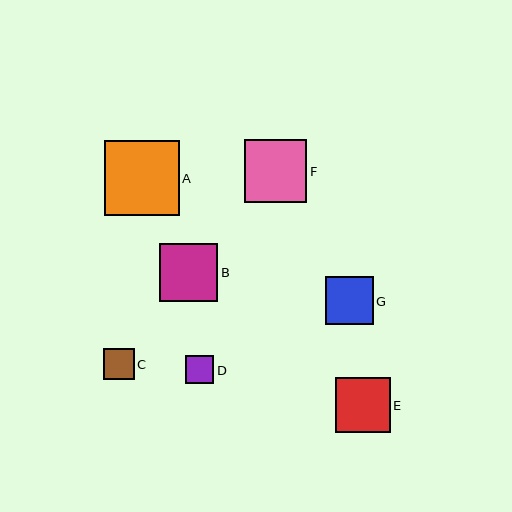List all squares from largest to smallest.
From largest to smallest: A, F, B, E, G, C, D.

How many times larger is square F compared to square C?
Square F is approximately 2.0 times the size of square C.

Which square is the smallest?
Square D is the smallest with a size of approximately 28 pixels.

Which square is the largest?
Square A is the largest with a size of approximately 75 pixels.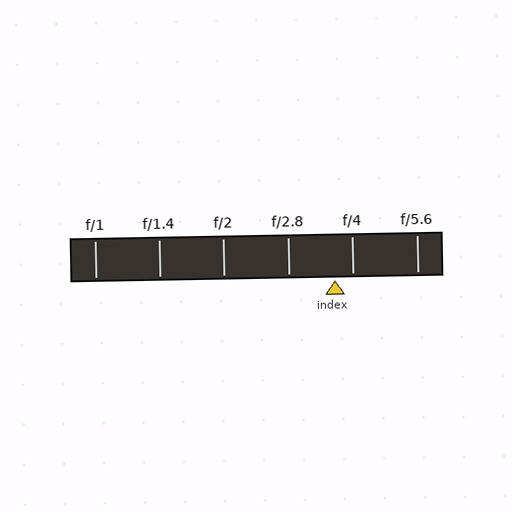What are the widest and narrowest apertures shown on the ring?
The widest aperture shown is f/1 and the narrowest is f/5.6.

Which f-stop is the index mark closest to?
The index mark is closest to f/4.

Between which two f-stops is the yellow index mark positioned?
The index mark is between f/2.8 and f/4.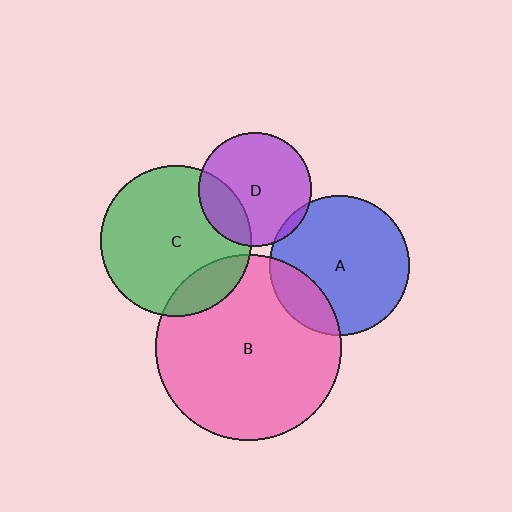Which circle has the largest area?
Circle B (pink).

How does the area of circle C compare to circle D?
Approximately 1.8 times.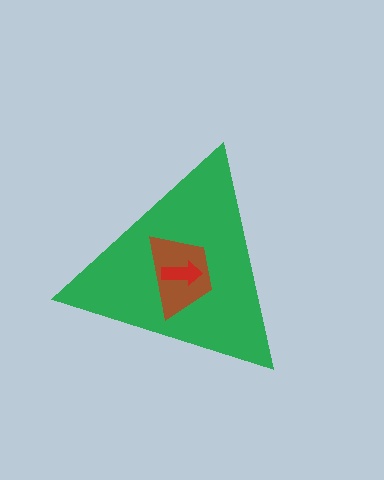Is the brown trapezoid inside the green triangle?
Yes.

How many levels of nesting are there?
3.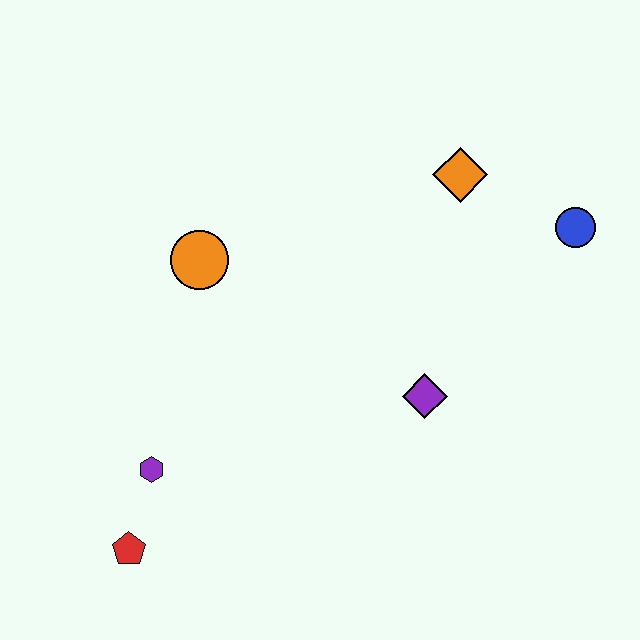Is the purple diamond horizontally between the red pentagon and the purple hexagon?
No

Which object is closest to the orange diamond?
The blue circle is closest to the orange diamond.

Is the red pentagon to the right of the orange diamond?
No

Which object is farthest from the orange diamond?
The red pentagon is farthest from the orange diamond.